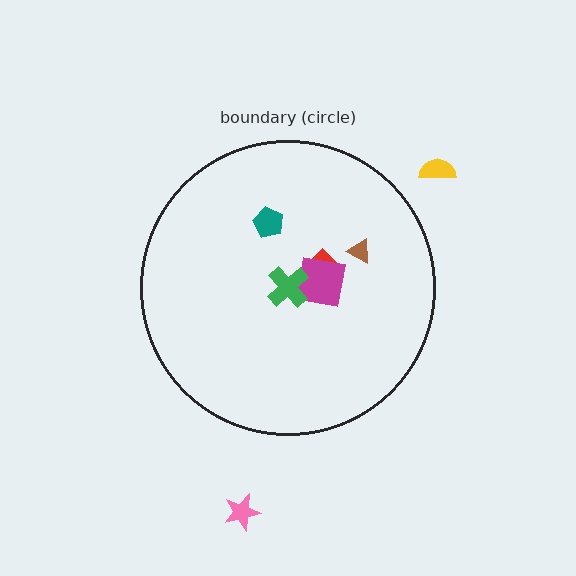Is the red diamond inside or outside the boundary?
Inside.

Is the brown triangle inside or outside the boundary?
Inside.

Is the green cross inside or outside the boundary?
Inside.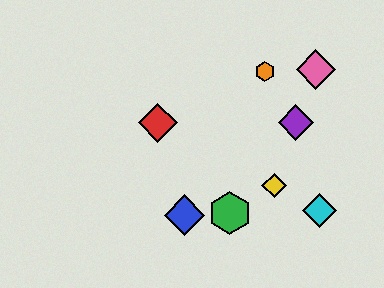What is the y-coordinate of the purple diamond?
The purple diamond is at y≈123.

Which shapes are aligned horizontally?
The red diamond, the purple diamond are aligned horizontally.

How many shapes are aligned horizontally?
2 shapes (the red diamond, the purple diamond) are aligned horizontally.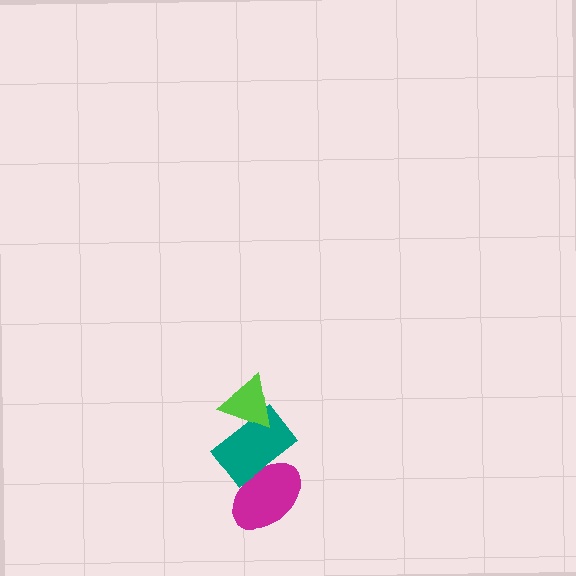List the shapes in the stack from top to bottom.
From top to bottom: the lime triangle, the teal rectangle, the magenta ellipse.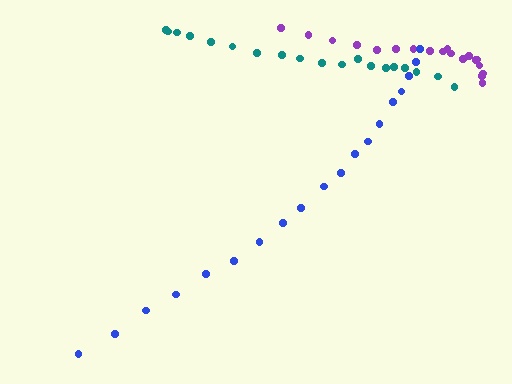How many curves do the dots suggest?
There are 3 distinct paths.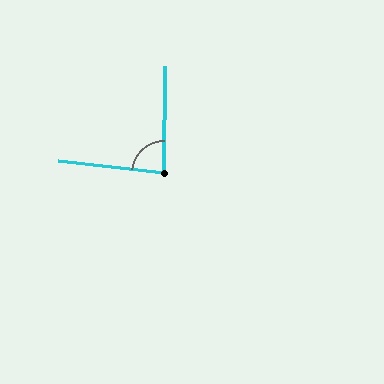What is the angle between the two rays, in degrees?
Approximately 84 degrees.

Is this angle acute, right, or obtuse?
It is acute.